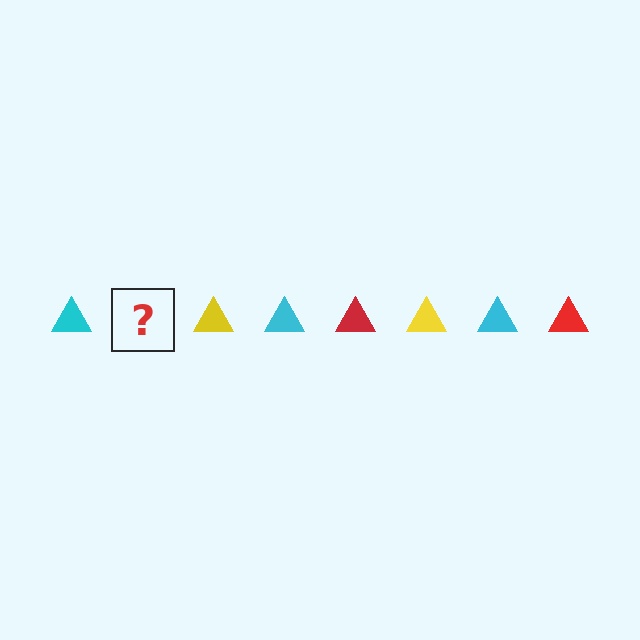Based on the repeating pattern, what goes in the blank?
The blank should be a red triangle.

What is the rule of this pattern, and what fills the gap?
The rule is that the pattern cycles through cyan, red, yellow triangles. The gap should be filled with a red triangle.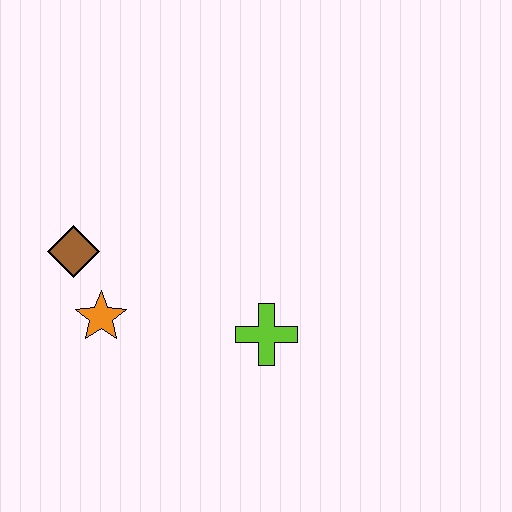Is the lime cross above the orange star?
No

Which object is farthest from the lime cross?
The brown diamond is farthest from the lime cross.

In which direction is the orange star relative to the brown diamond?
The orange star is below the brown diamond.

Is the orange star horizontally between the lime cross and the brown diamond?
Yes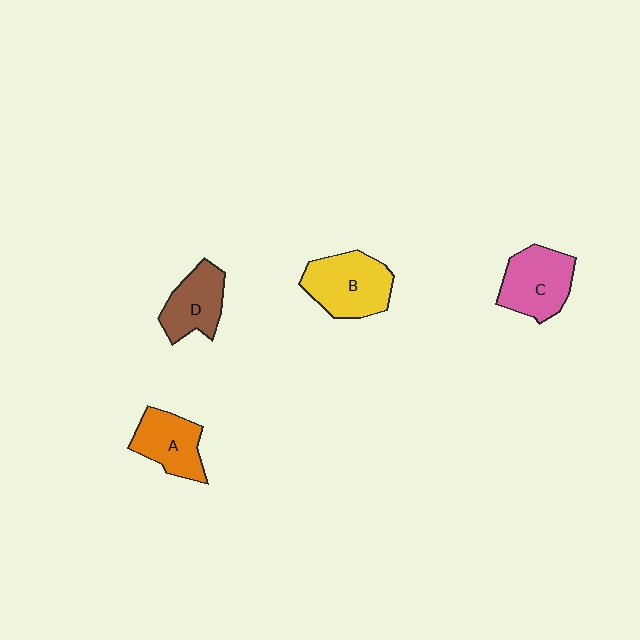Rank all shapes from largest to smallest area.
From largest to smallest: B (yellow), C (pink), A (orange), D (brown).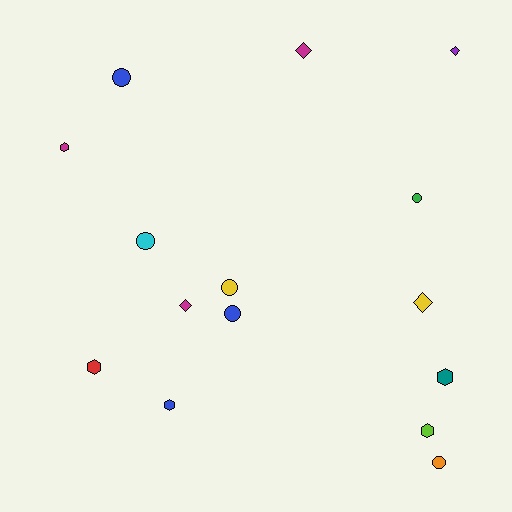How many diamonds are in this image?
There are 4 diamonds.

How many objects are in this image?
There are 15 objects.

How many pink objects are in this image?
There are no pink objects.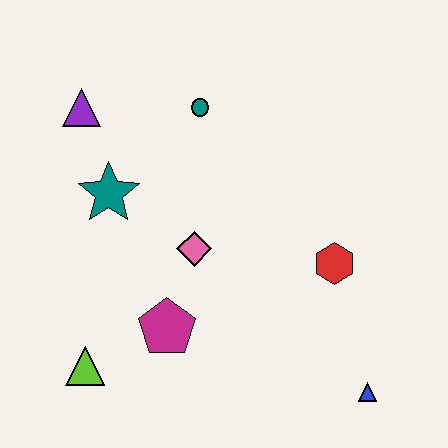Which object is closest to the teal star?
The purple triangle is closest to the teal star.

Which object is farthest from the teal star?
The blue triangle is farthest from the teal star.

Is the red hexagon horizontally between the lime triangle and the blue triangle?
Yes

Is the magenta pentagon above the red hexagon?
No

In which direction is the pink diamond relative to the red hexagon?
The pink diamond is to the left of the red hexagon.